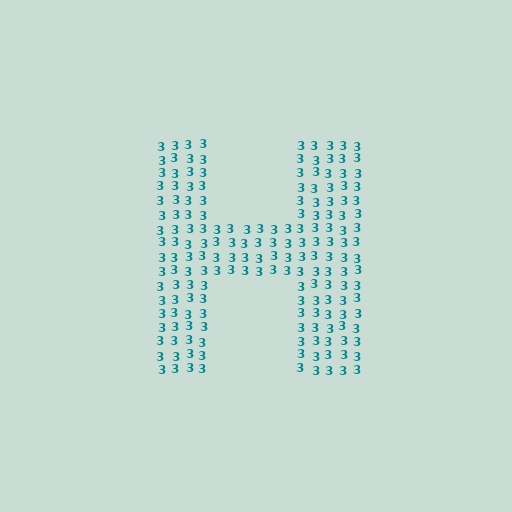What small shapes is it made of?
It is made of small digit 3's.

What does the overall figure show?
The overall figure shows the letter H.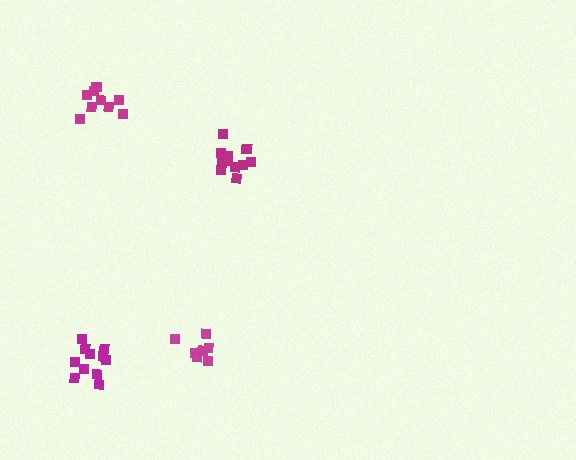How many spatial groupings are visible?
There are 4 spatial groupings.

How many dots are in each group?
Group 1: 8 dots, Group 2: 12 dots, Group 3: 9 dots, Group 4: 11 dots (40 total).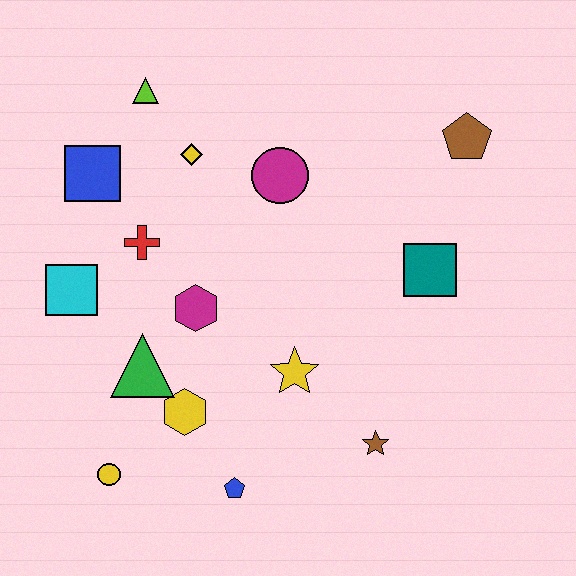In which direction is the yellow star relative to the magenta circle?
The yellow star is below the magenta circle.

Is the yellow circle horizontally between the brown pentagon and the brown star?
No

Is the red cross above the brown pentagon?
No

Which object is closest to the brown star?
The yellow star is closest to the brown star.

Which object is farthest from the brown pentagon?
The yellow circle is farthest from the brown pentagon.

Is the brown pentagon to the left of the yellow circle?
No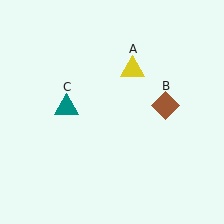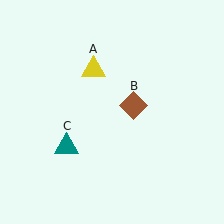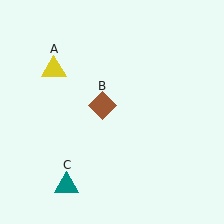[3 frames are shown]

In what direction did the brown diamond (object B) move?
The brown diamond (object B) moved left.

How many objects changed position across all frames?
3 objects changed position: yellow triangle (object A), brown diamond (object B), teal triangle (object C).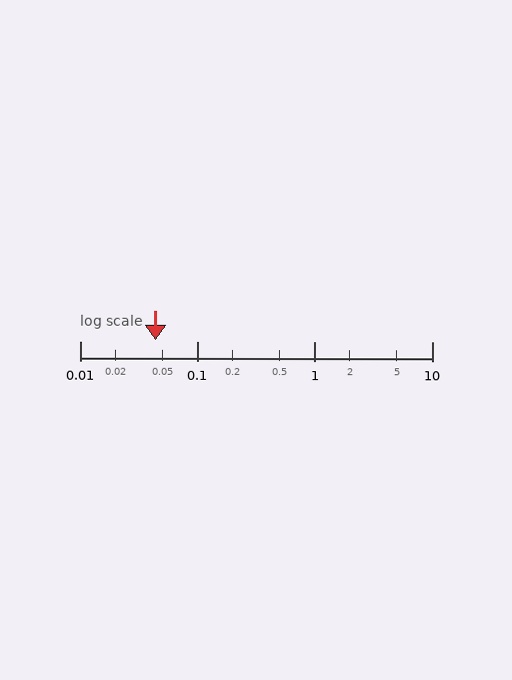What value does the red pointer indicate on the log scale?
The pointer indicates approximately 0.044.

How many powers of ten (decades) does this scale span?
The scale spans 3 decades, from 0.01 to 10.